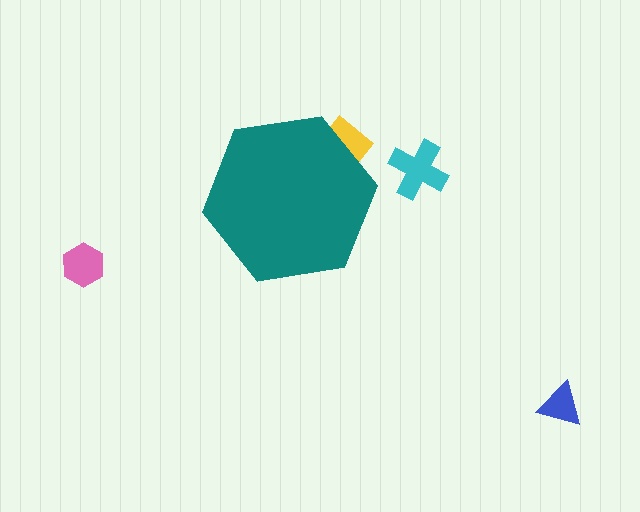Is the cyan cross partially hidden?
No, the cyan cross is fully visible.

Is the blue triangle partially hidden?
No, the blue triangle is fully visible.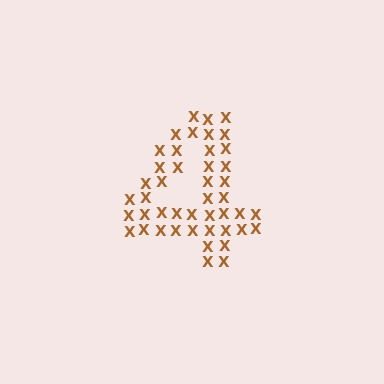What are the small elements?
The small elements are letter X's.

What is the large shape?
The large shape is the digit 4.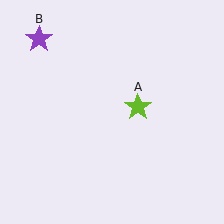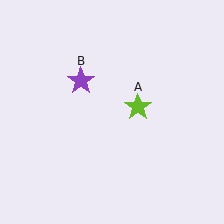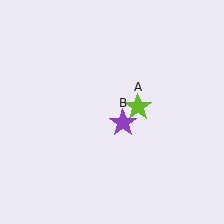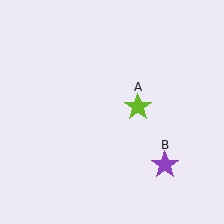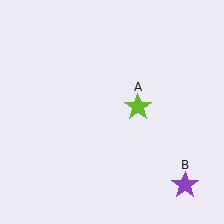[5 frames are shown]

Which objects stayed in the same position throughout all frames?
Lime star (object A) remained stationary.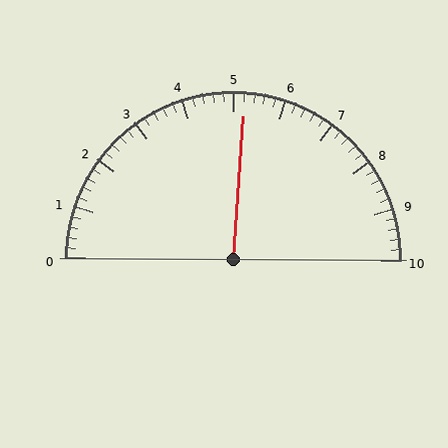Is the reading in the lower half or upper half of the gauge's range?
The reading is in the upper half of the range (0 to 10).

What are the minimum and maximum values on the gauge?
The gauge ranges from 0 to 10.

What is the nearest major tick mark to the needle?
The nearest major tick mark is 5.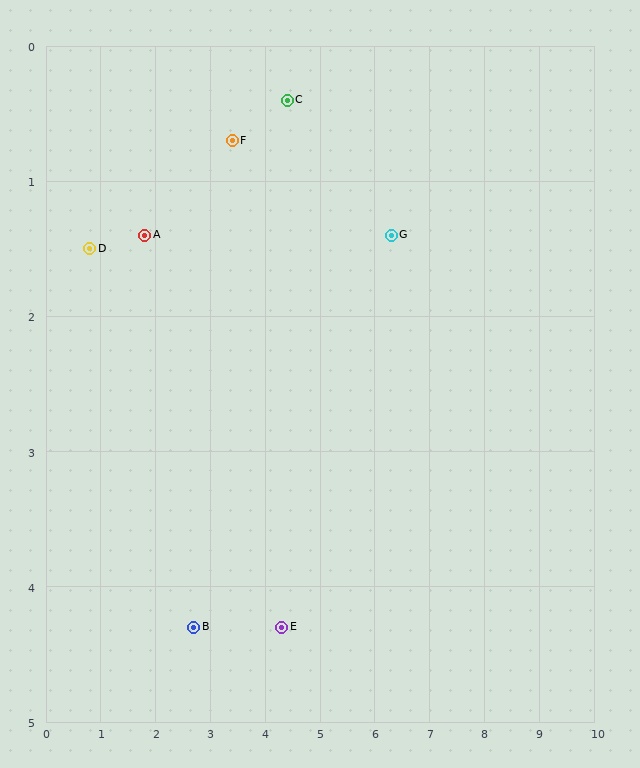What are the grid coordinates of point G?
Point G is at approximately (6.3, 1.4).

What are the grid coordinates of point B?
Point B is at approximately (2.7, 4.3).